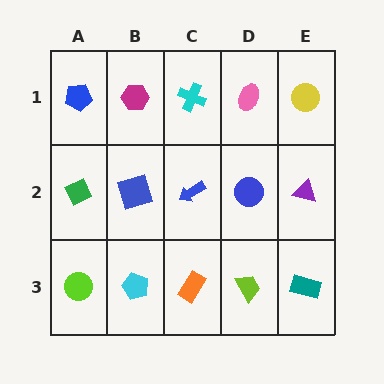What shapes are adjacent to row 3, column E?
A purple triangle (row 2, column E), a lime trapezoid (row 3, column D).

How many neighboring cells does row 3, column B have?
3.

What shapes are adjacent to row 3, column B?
A blue square (row 2, column B), a lime circle (row 3, column A), an orange rectangle (row 3, column C).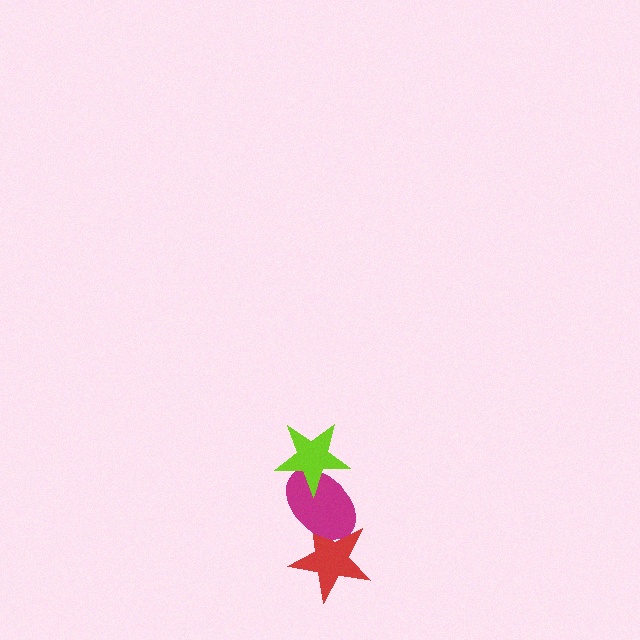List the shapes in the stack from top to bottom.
From top to bottom: the lime star, the magenta ellipse, the red star.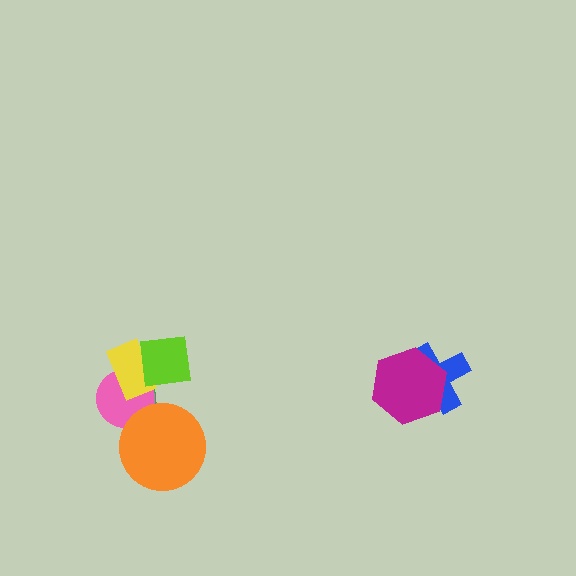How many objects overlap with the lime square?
2 objects overlap with the lime square.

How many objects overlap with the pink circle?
4 objects overlap with the pink circle.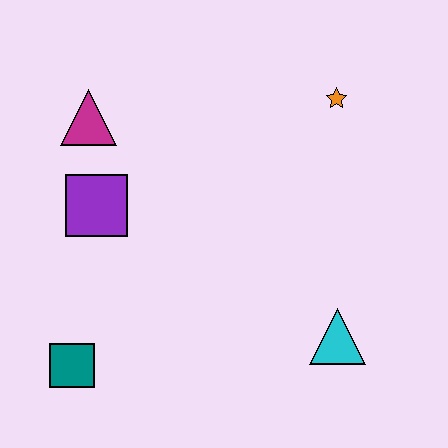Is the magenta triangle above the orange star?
No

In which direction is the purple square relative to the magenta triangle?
The purple square is below the magenta triangle.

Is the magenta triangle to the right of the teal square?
Yes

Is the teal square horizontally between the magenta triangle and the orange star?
No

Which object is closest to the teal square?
The purple square is closest to the teal square.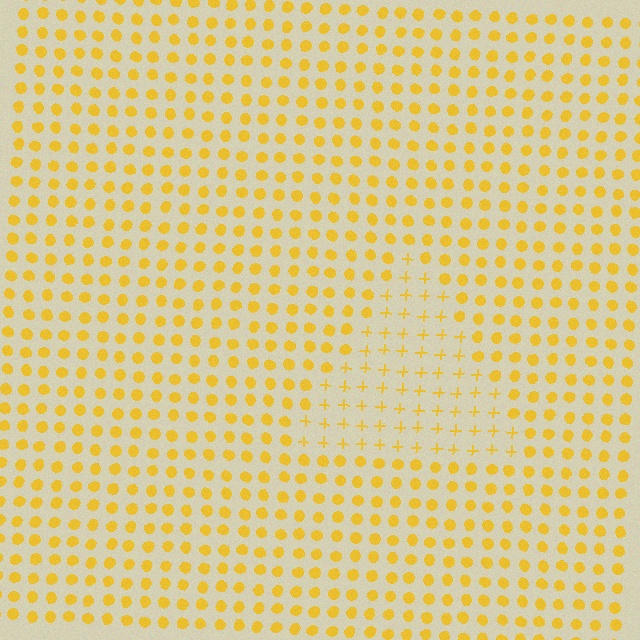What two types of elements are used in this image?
The image uses plus signs inside the triangle region and circles outside it.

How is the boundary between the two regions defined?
The boundary is defined by a change in element shape: plus signs inside vs. circles outside. All elements share the same color and spacing.